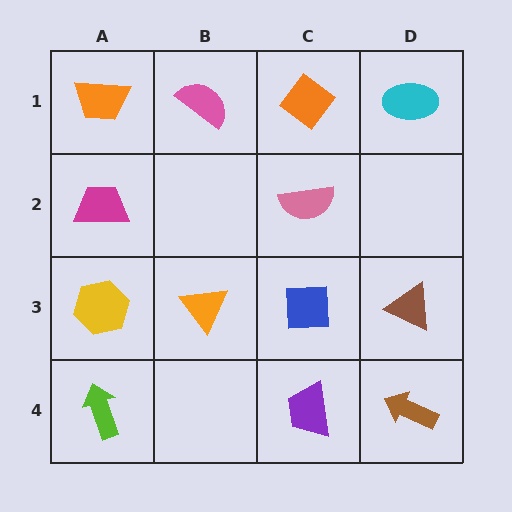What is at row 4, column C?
A purple trapezoid.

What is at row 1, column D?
A cyan ellipse.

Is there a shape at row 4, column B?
No, that cell is empty.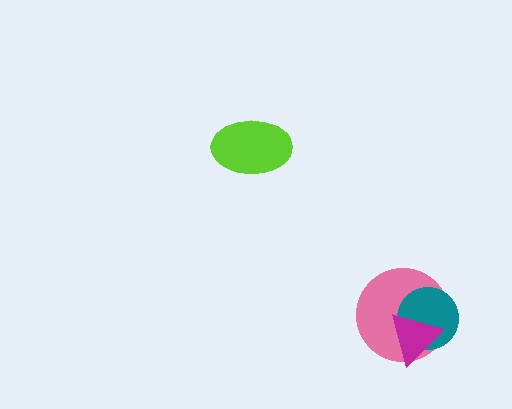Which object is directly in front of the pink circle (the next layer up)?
The teal circle is directly in front of the pink circle.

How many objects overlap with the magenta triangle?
2 objects overlap with the magenta triangle.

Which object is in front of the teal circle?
The magenta triangle is in front of the teal circle.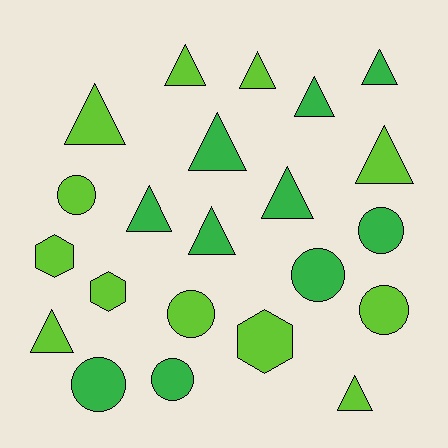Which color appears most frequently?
Lime, with 12 objects.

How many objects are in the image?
There are 22 objects.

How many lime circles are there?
There are 3 lime circles.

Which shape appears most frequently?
Triangle, with 12 objects.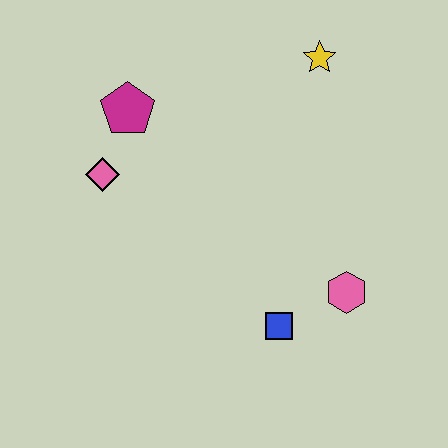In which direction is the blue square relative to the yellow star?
The blue square is below the yellow star.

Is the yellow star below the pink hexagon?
No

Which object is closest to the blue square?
The pink hexagon is closest to the blue square.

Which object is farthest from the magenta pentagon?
The pink hexagon is farthest from the magenta pentagon.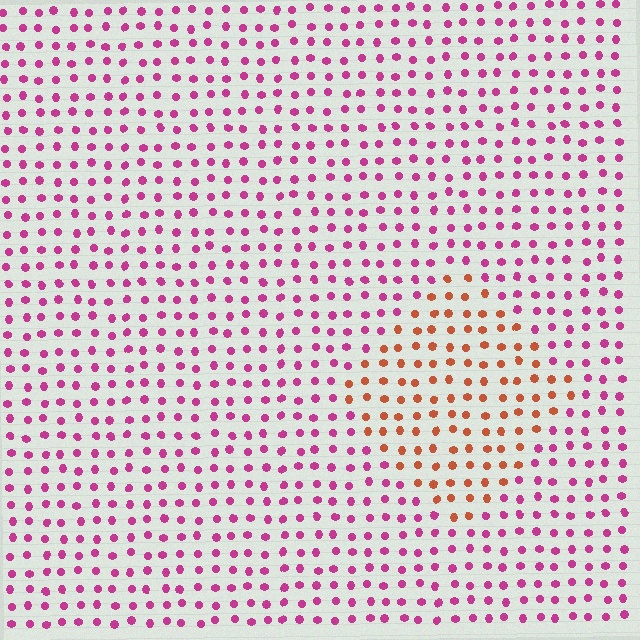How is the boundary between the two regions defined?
The boundary is defined purely by a slight shift in hue (about 52 degrees). Spacing, size, and orientation are identical on both sides.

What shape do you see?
I see a diamond.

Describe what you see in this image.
The image is filled with small magenta elements in a uniform arrangement. A diamond-shaped region is visible where the elements are tinted to a slightly different hue, forming a subtle color boundary.